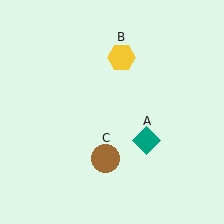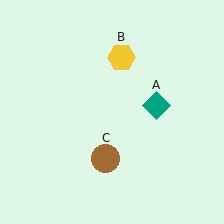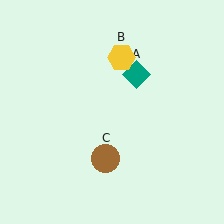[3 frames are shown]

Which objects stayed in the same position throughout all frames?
Yellow hexagon (object B) and brown circle (object C) remained stationary.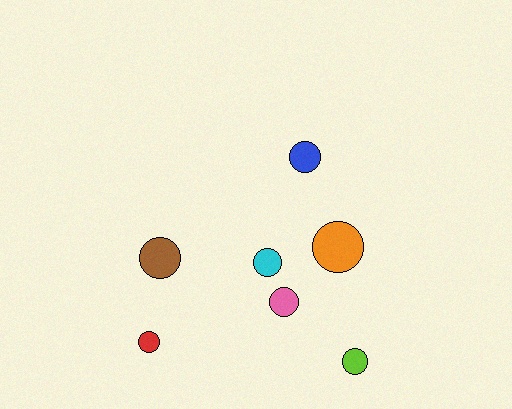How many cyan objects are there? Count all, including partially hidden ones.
There is 1 cyan object.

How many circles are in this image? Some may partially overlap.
There are 7 circles.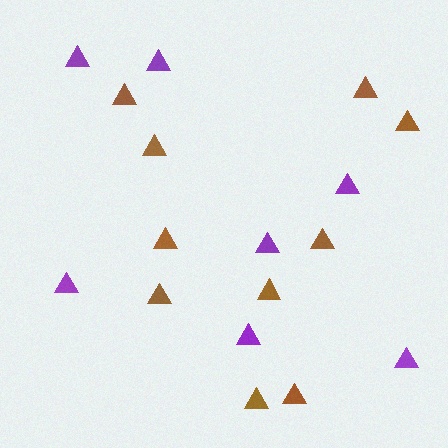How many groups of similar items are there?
There are 2 groups: one group of purple triangles (7) and one group of brown triangles (10).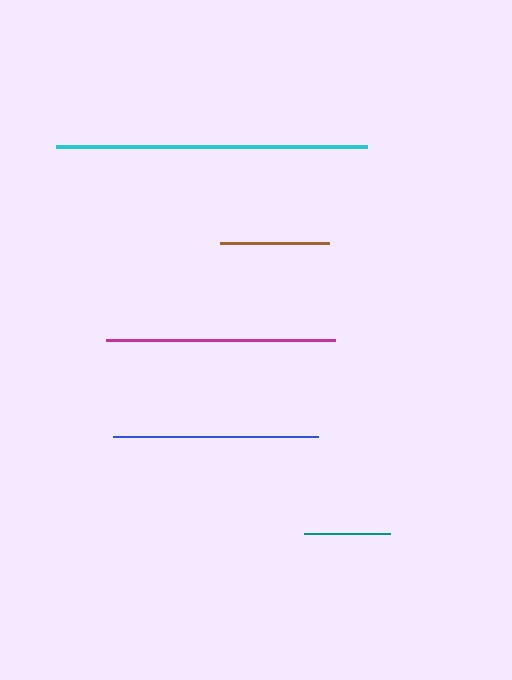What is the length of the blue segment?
The blue segment is approximately 205 pixels long.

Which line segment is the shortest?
The teal line is the shortest at approximately 86 pixels.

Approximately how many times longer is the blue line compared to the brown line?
The blue line is approximately 1.9 times the length of the brown line.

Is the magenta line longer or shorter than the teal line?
The magenta line is longer than the teal line.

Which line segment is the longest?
The cyan line is the longest at approximately 310 pixels.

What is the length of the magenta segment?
The magenta segment is approximately 229 pixels long.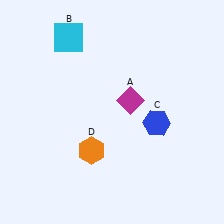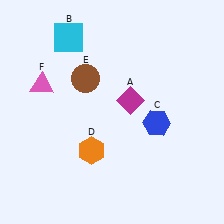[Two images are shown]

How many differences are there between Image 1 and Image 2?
There are 2 differences between the two images.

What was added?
A brown circle (E), a pink triangle (F) were added in Image 2.